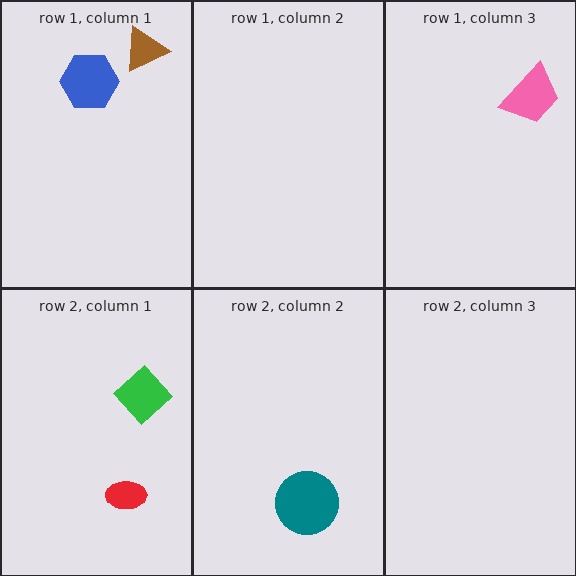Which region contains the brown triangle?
The row 1, column 1 region.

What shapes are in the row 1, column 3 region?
The pink trapezoid.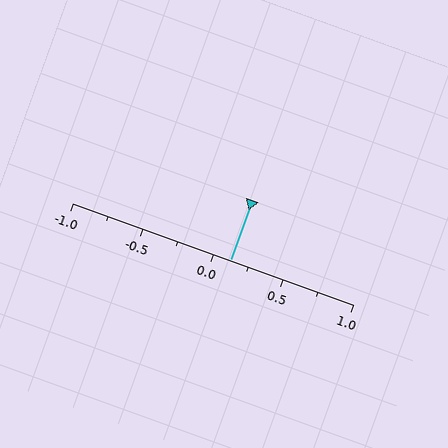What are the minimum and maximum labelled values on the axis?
The axis runs from -1.0 to 1.0.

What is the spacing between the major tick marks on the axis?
The major ticks are spaced 0.5 apart.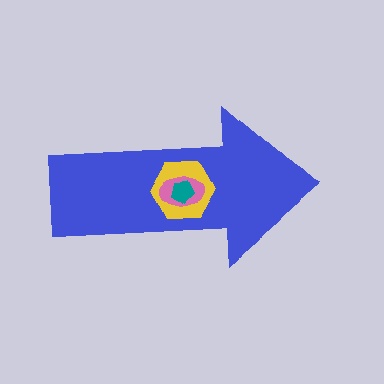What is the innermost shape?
The teal pentagon.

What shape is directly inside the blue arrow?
The yellow hexagon.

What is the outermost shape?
The blue arrow.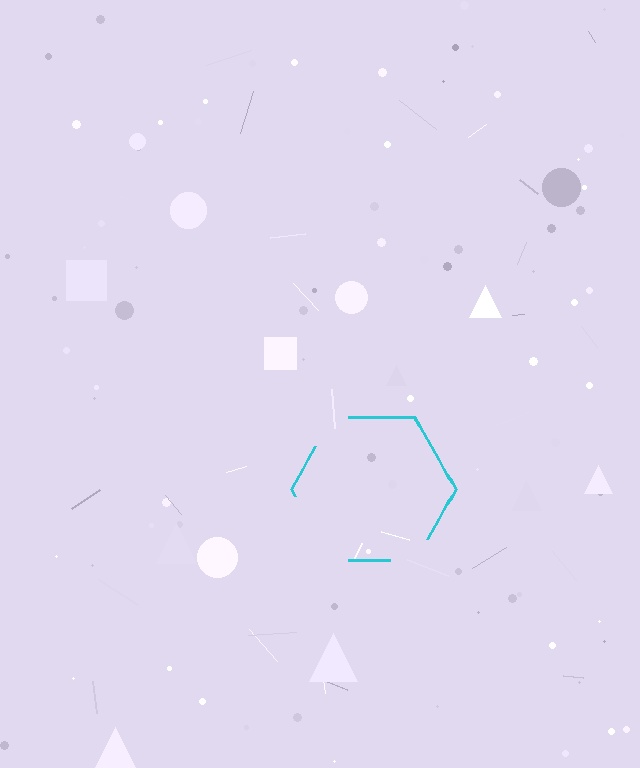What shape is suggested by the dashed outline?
The dashed outline suggests a hexagon.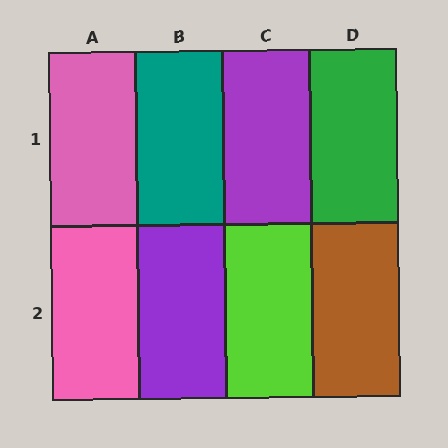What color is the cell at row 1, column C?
Purple.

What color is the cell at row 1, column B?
Teal.